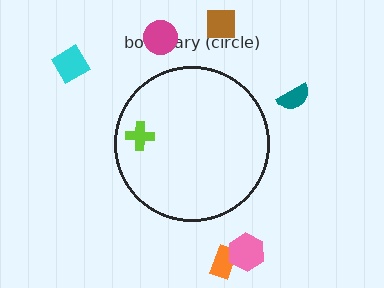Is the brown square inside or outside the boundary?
Outside.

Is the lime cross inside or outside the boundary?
Inside.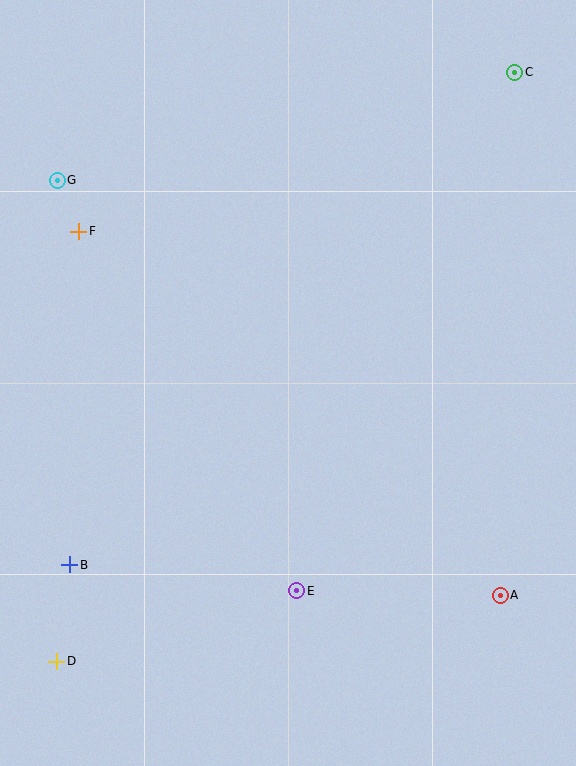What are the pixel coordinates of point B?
Point B is at (70, 565).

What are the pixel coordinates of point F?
Point F is at (79, 232).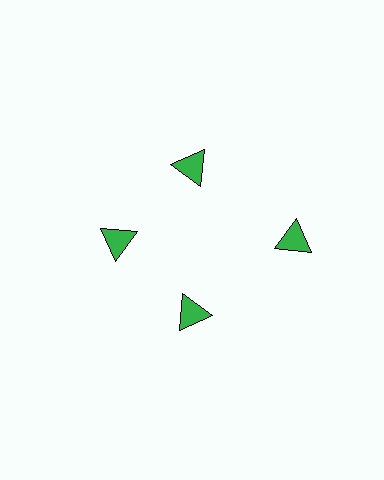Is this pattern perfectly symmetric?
No. The 4 green triangles are arranged in a ring, but one element near the 3 o'clock position is pushed outward from the center, breaking the 4-fold rotational symmetry.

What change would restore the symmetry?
The symmetry would be restored by moving it inward, back onto the ring so that all 4 triangles sit at equal angles and equal distance from the center.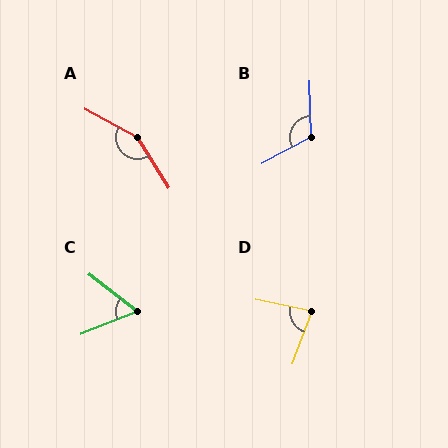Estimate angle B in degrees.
Approximately 117 degrees.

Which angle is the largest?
A, at approximately 150 degrees.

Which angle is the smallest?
C, at approximately 59 degrees.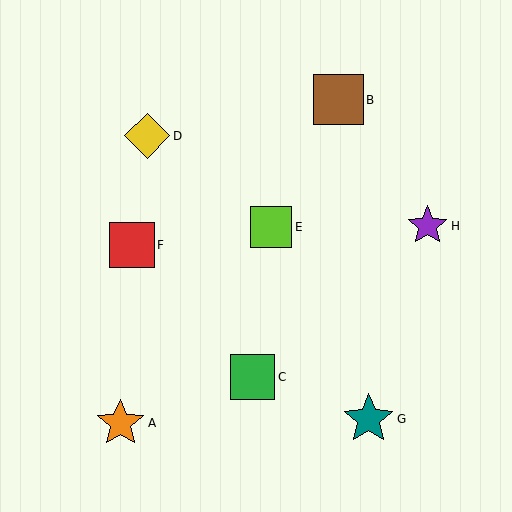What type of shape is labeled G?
Shape G is a teal star.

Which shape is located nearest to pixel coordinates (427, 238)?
The purple star (labeled H) at (428, 226) is nearest to that location.